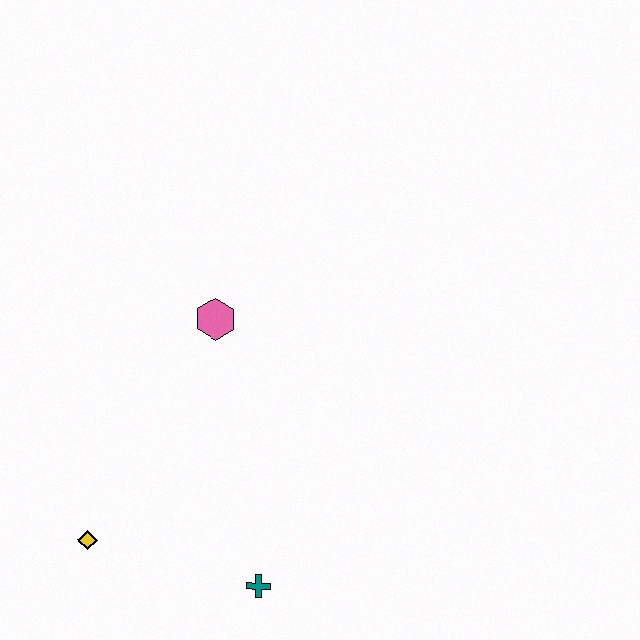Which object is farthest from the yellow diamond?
The pink hexagon is farthest from the yellow diamond.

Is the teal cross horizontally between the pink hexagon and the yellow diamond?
No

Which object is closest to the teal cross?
The yellow diamond is closest to the teal cross.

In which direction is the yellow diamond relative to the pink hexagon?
The yellow diamond is below the pink hexagon.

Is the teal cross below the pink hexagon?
Yes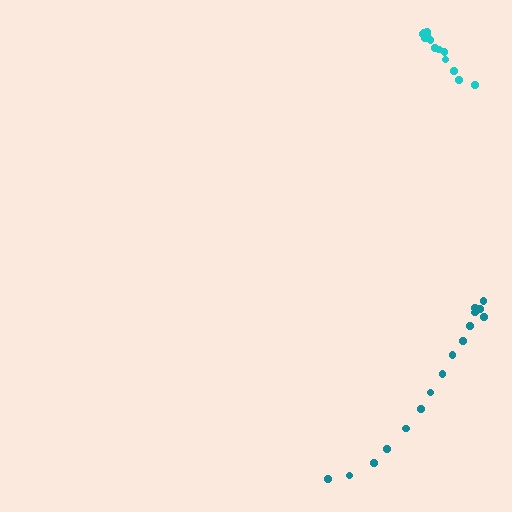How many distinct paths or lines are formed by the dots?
There are 2 distinct paths.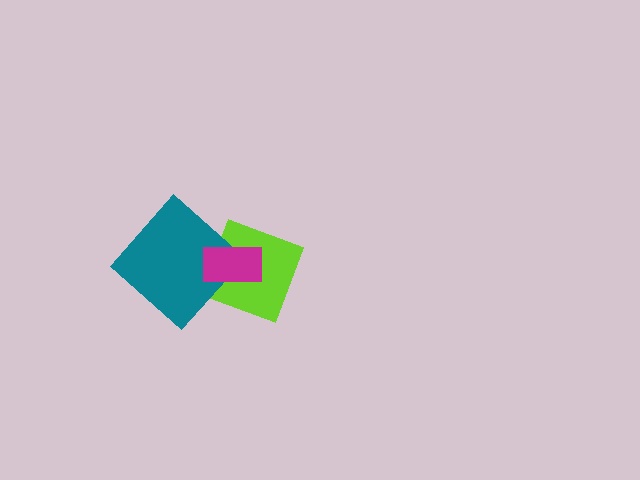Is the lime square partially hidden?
Yes, it is partially covered by another shape.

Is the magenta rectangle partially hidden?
No, no other shape covers it.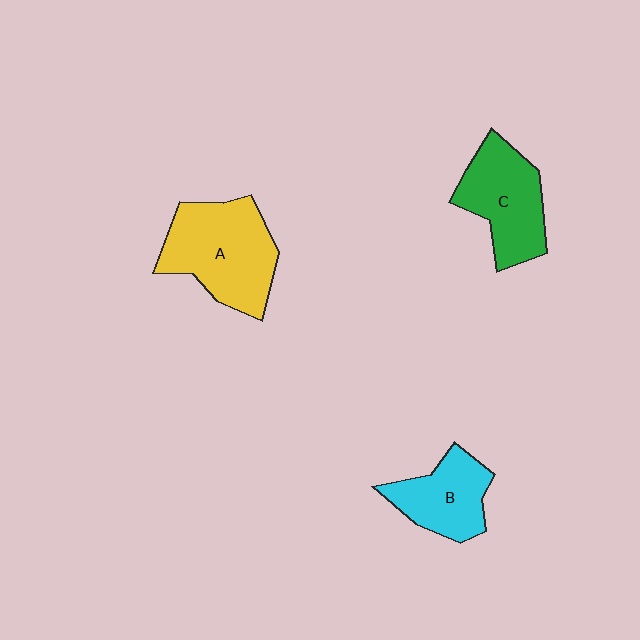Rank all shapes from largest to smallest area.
From largest to smallest: A (yellow), C (green), B (cyan).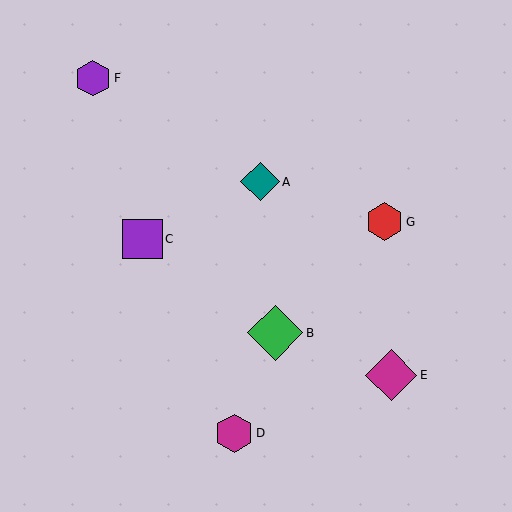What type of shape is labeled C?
Shape C is a purple square.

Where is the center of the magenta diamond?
The center of the magenta diamond is at (391, 375).